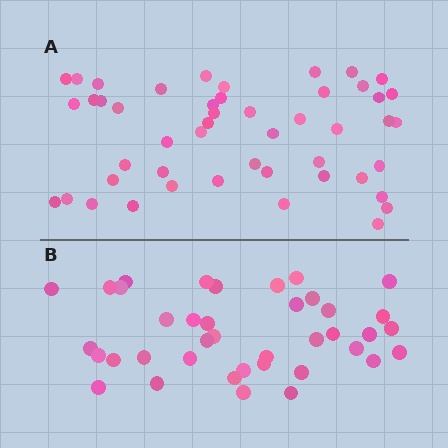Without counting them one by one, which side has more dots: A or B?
Region A (the top region) has more dots.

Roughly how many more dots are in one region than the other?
Region A has roughly 8 or so more dots than region B.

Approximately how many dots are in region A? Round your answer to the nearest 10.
About 50 dots. (The exact count is 48, which rounds to 50.)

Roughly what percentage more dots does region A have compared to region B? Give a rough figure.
About 25% more.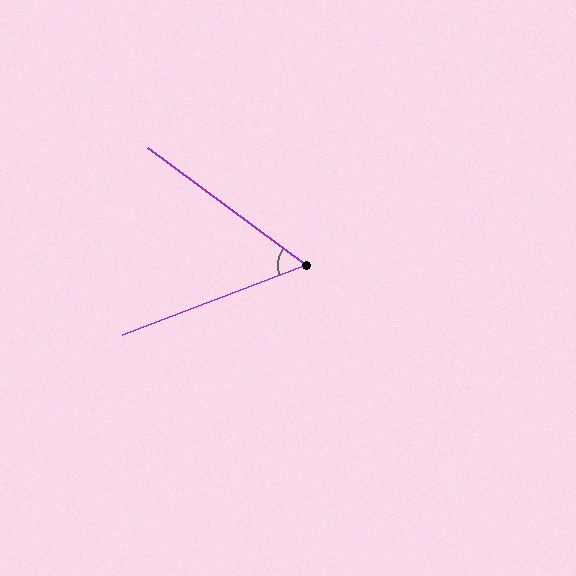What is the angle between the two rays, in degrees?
Approximately 57 degrees.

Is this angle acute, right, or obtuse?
It is acute.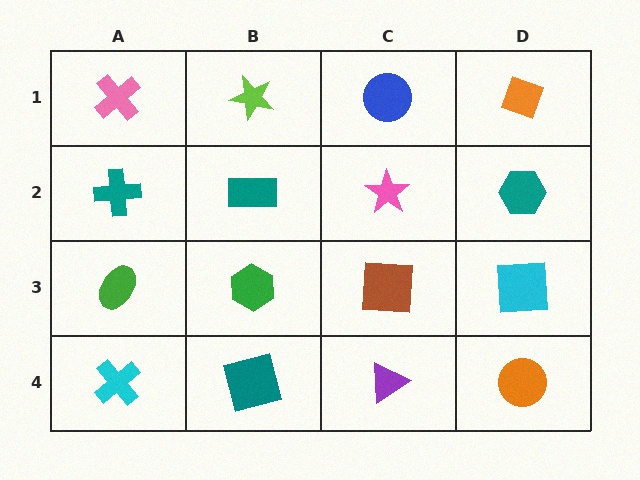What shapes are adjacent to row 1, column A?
A teal cross (row 2, column A), a lime star (row 1, column B).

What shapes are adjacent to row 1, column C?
A pink star (row 2, column C), a lime star (row 1, column B), an orange diamond (row 1, column D).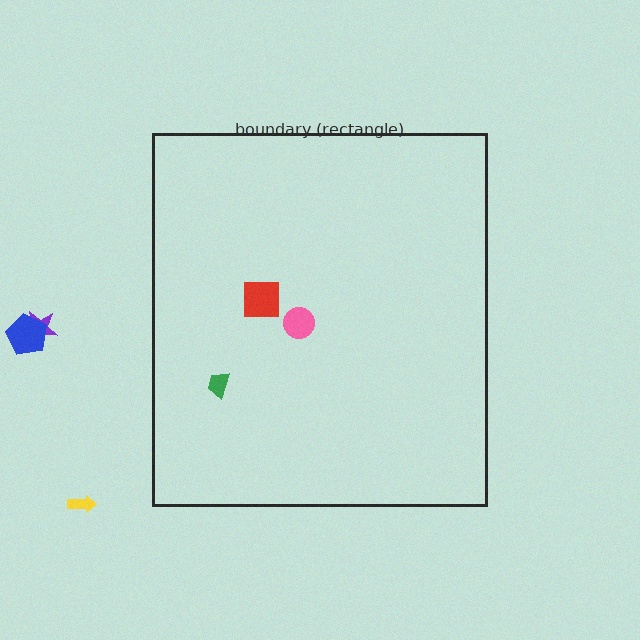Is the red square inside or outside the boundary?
Inside.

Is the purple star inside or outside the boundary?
Outside.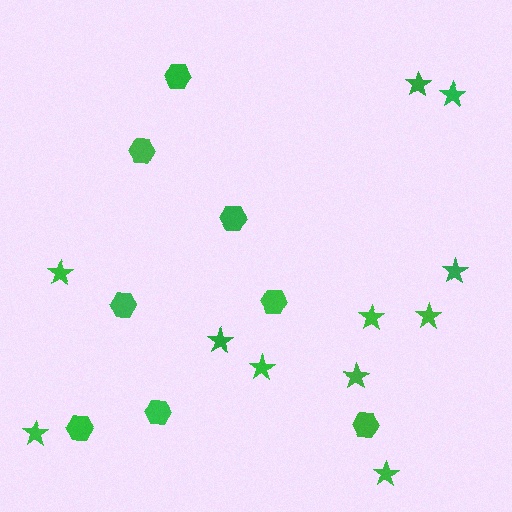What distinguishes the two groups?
There are 2 groups: one group of stars (11) and one group of hexagons (8).